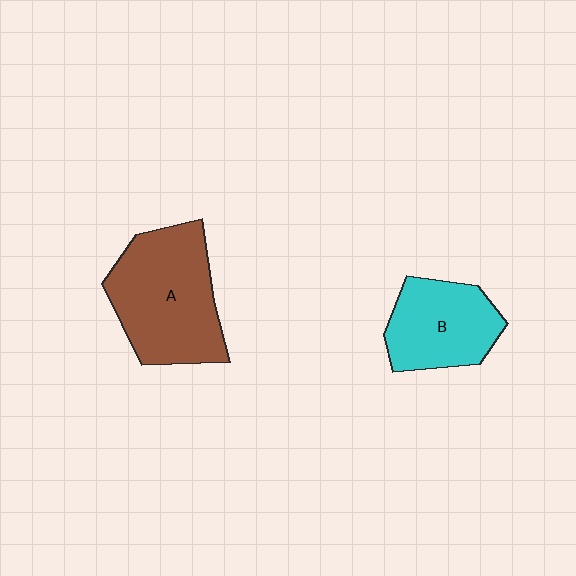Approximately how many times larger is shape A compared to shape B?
Approximately 1.5 times.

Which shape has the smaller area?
Shape B (cyan).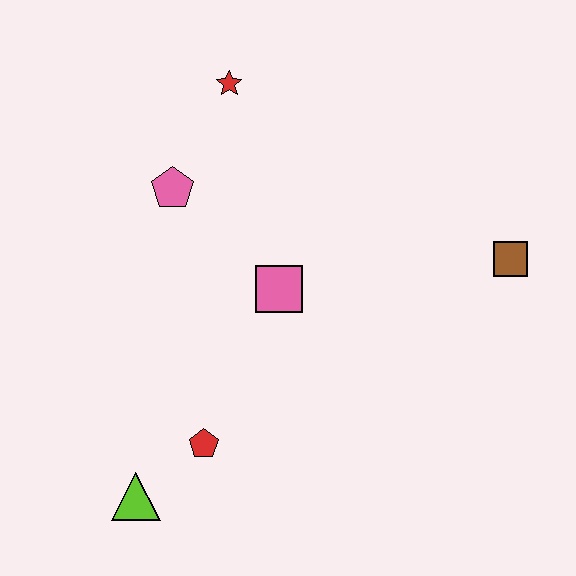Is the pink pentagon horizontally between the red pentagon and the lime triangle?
Yes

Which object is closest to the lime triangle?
The red pentagon is closest to the lime triangle.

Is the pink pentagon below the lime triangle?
No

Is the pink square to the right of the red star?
Yes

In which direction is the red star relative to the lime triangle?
The red star is above the lime triangle.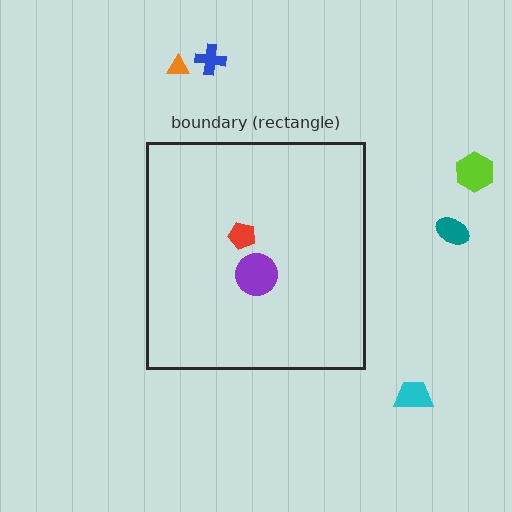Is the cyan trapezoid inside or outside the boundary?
Outside.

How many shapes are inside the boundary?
2 inside, 5 outside.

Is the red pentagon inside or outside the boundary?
Inside.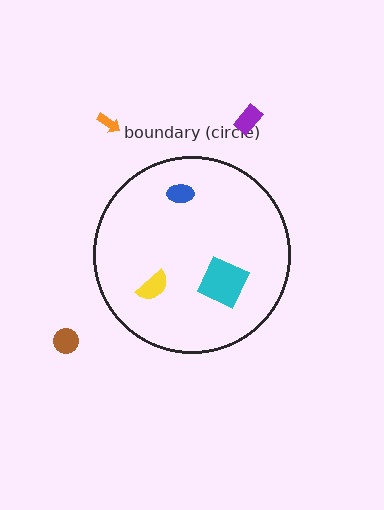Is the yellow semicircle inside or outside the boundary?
Inside.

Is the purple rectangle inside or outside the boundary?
Outside.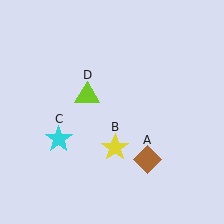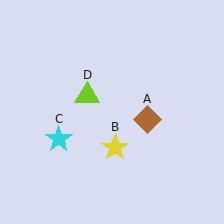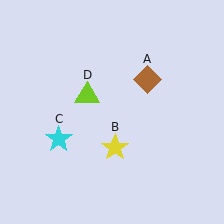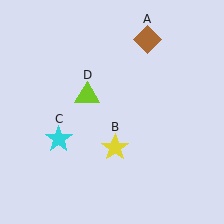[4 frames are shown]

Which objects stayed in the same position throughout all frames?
Yellow star (object B) and cyan star (object C) and lime triangle (object D) remained stationary.